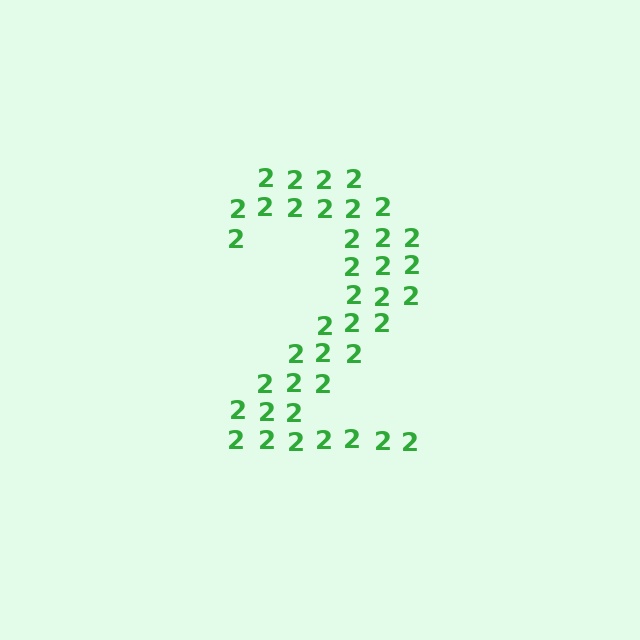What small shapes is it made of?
It is made of small digit 2's.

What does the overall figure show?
The overall figure shows the digit 2.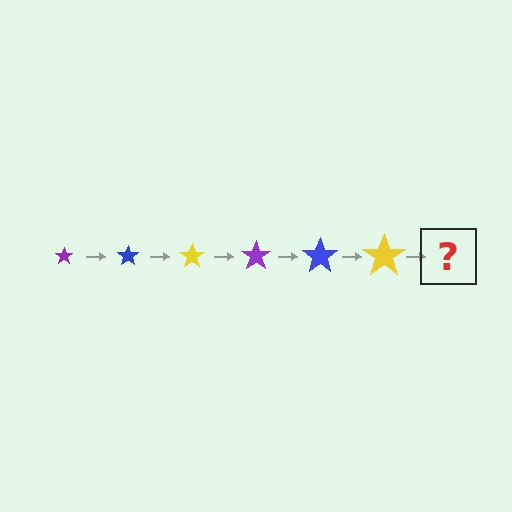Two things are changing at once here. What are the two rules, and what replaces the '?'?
The two rules are that the star grows larger each step and the color cycles through purple, blue, and yellow. The '?' should be a purple star, larger than the previous one.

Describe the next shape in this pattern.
It should be a purple star, larger than the previous one.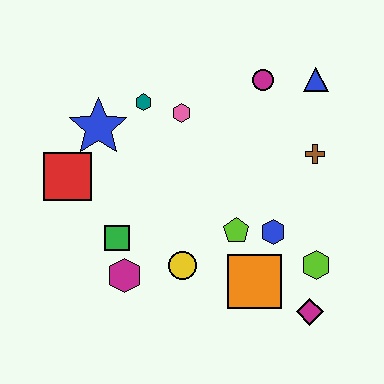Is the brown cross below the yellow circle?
No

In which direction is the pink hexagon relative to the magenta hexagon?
The pink hexagon is above the magenta hexagon.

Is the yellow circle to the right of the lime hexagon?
No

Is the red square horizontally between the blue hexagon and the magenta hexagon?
No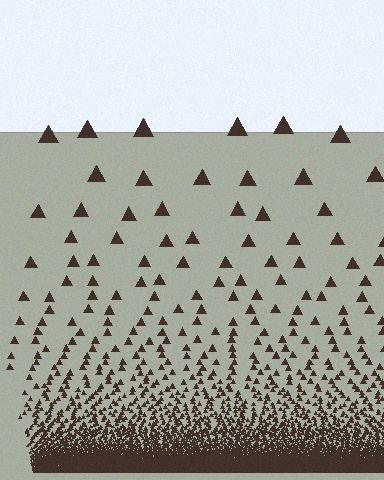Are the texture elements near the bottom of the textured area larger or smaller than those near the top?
Smaller. The gradient is inverted — elements near the bottom are smaller and denser.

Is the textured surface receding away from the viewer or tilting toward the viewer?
The surface appears to tilt toward the viewer. Texture elements get larger and sparser toward the top.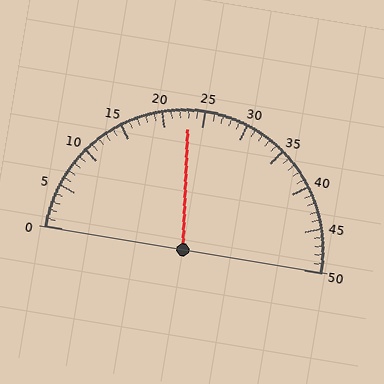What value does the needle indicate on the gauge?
The needle indicates approximately 23.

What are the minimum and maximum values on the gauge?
The gauge ranges from 0 to 50.